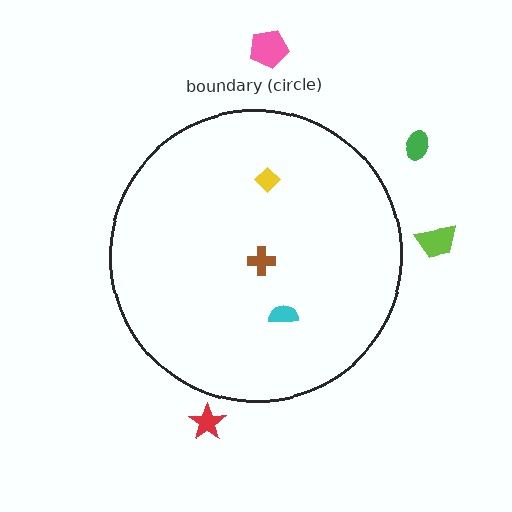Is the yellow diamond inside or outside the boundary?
Inside.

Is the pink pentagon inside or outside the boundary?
Outside.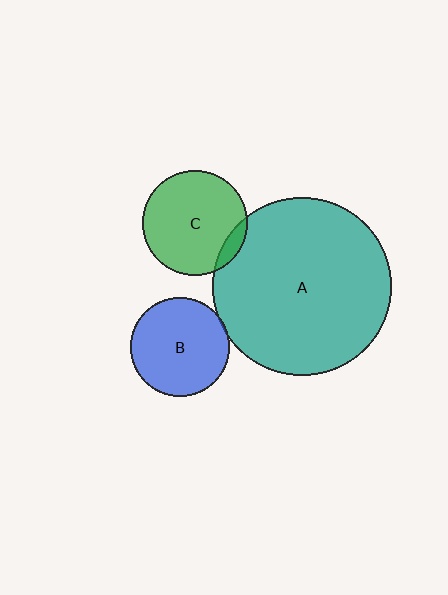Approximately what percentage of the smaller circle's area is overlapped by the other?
Approximately 5%.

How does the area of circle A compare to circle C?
Approximately 2.9 times.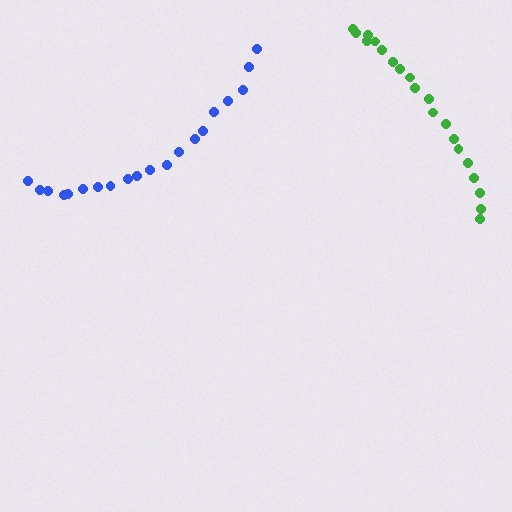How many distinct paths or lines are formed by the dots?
There are 2 distinct paths.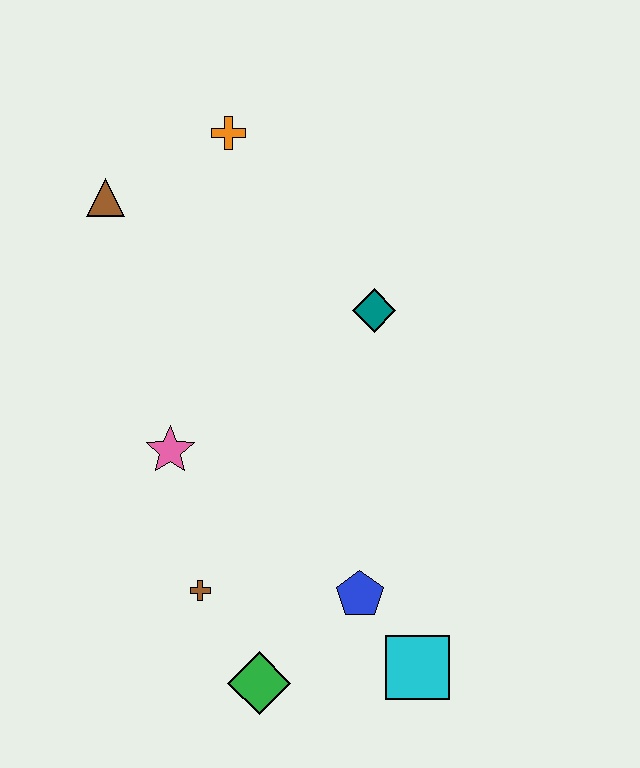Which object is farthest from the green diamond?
The orange cross is farthest from the green diamond.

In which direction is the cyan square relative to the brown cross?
The cyan square is to the right of the brown cross.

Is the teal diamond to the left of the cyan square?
Yes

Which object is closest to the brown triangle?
The orange cross is closest to the brown triangle.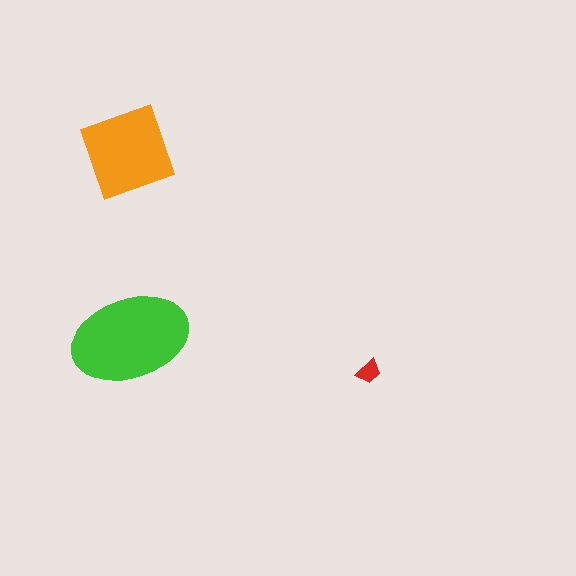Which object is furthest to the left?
The orange diamond is leftmost.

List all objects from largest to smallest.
The green ellipse, the orange diamond, the red trapezoid.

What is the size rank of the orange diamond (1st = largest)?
2nd.